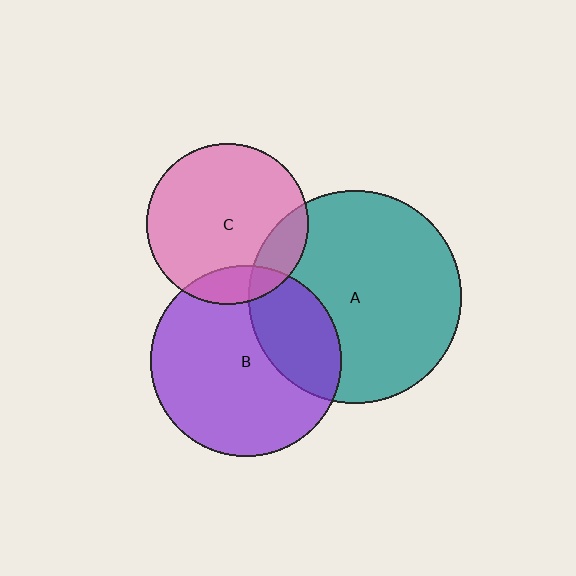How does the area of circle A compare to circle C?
Approximately 1.7 times.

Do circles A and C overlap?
Yes.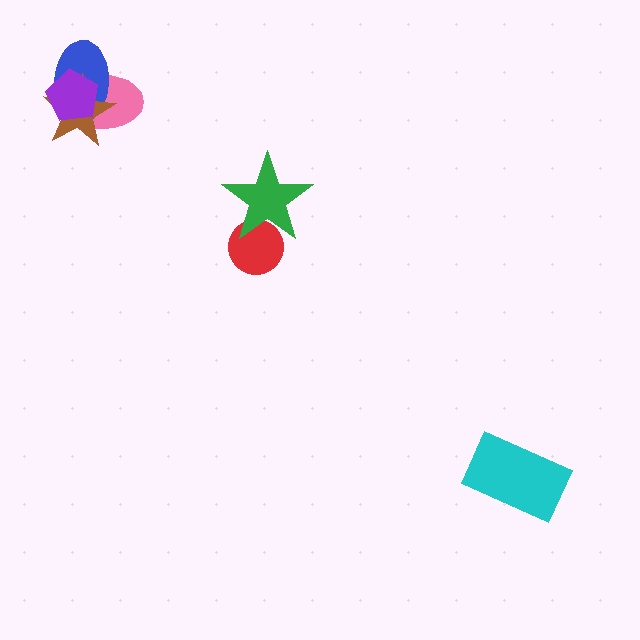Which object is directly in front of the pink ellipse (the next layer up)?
The blue ellipse is directly in front of the pink ellipse.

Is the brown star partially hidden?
Yes, it is partially covered by another shape.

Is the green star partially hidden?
No, no other shape covers it.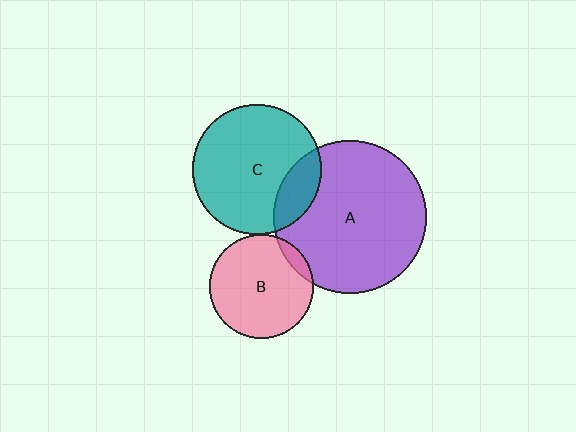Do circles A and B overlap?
Yes.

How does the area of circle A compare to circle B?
Approximately 2.2 times.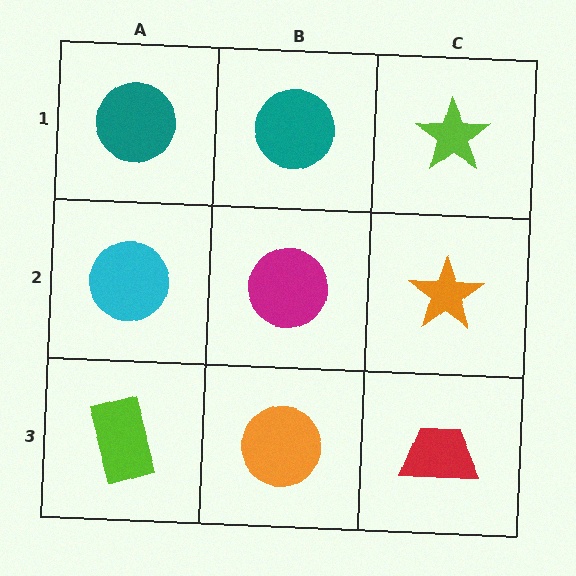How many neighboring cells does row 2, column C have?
3.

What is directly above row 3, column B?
A magenta circle.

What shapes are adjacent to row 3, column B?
A magenta circle (row 2, column B), a lime rectangle (row 3, column A), a red trapezoid (row 3, column C).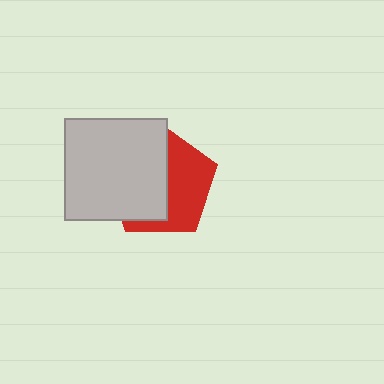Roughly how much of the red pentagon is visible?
About half of it is visible (roughly 47%).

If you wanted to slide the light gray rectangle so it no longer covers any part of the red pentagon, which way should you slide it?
Slide it left — that is the most direct way to separate the two shapes.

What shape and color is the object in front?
The object in front is a light gray rectangle.